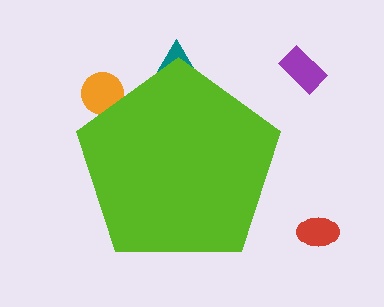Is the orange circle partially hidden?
Yes, the orange circle is partially hidden behind the lime pentagon.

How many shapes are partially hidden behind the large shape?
2 shapes are partially hidden.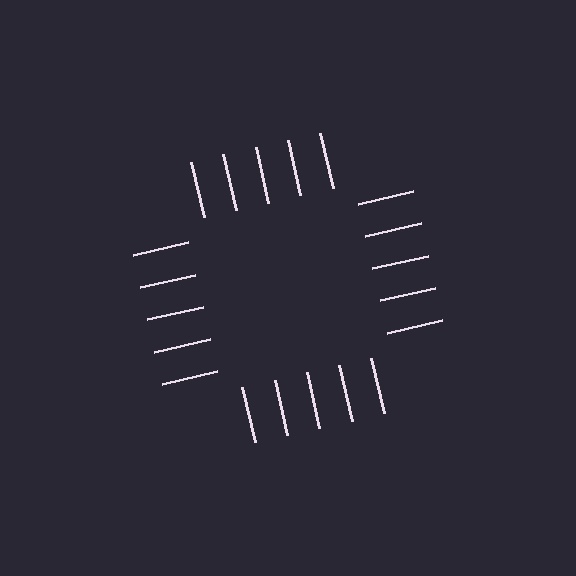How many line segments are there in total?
20 — 5 along each of the 4 edges.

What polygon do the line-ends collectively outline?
An illusory square — the line segments terminate on its edges but no continuous stroke is drawn.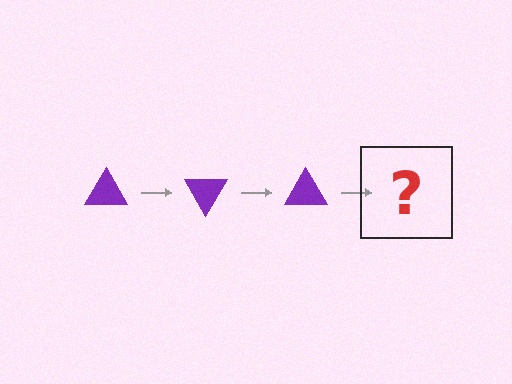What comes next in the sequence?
The next element should be a purple triangle rotated 180 degrees.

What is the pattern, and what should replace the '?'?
The pattern is that the triangle rotates 60 degrees each step. The '?' should be a purple triangle rotated 180 degrees.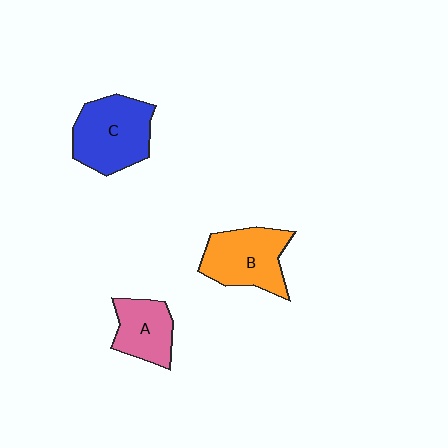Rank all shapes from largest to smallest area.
From largest to smallest: C (blue), B (orange), A (pink).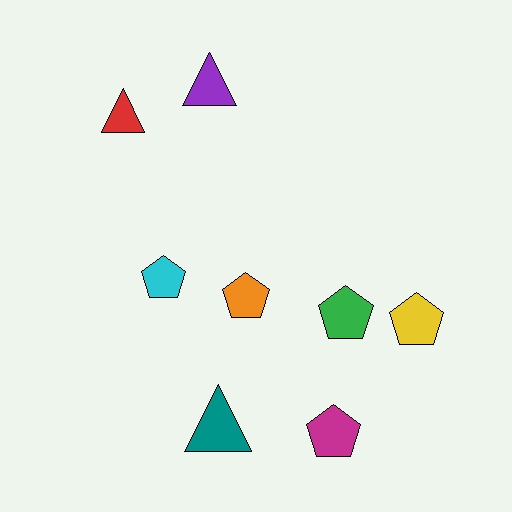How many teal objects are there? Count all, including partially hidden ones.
There is 1 teal object.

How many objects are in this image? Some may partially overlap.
There are 8 objects.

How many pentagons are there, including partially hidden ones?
There are 5 pentagons.